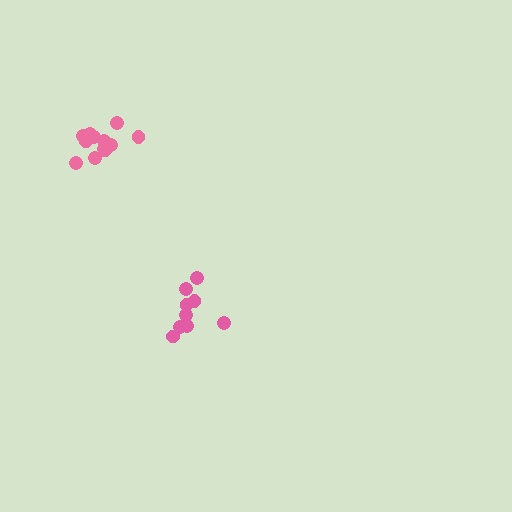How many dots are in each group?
Group 1: 9 dots, Group 2: 12 dots (21 total).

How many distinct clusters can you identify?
There are 2 distinct clusters.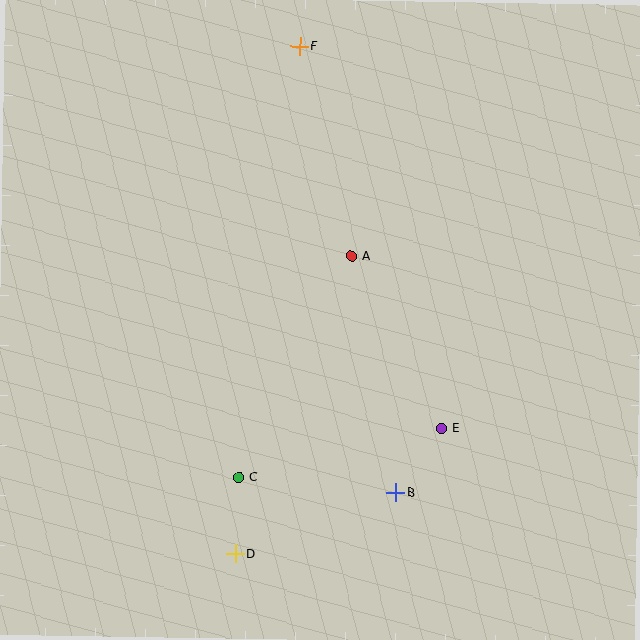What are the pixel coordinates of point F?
Point F is at (300, 46).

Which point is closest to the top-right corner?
Point F is closest to the top-right corner.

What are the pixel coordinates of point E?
Point E is at (442, 428).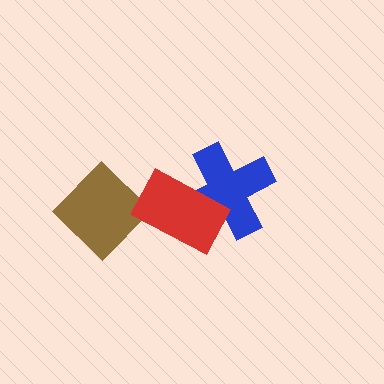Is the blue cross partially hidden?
Yes, it is partially covered by another shape.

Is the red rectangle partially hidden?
No, no other shape covers it.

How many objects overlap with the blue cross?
1 object overlaps with the blue cross.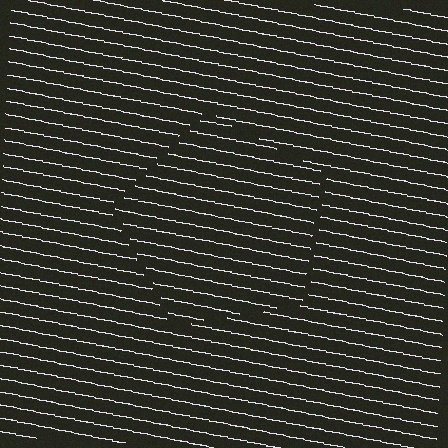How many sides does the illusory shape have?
5 sides — the line-ends trace a pentagon.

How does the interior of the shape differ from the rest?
The interior of the shape contains the same grating, shifted by half a period — the contour is defined by the phase discontinuity where line-ends from the inner and outer gratings abut.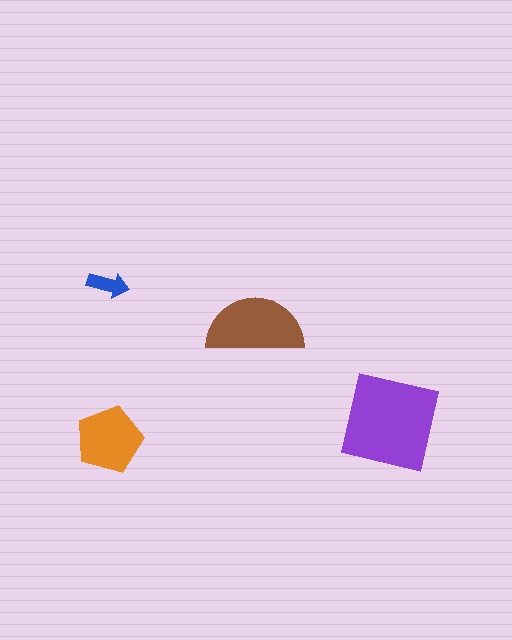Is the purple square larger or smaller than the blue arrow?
Larger.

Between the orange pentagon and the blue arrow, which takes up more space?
The orange pentagon.